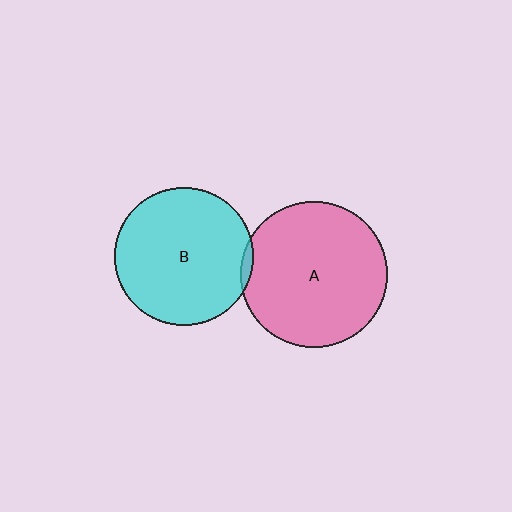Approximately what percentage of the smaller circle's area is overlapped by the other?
Approximately 5%.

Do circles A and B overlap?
Yes.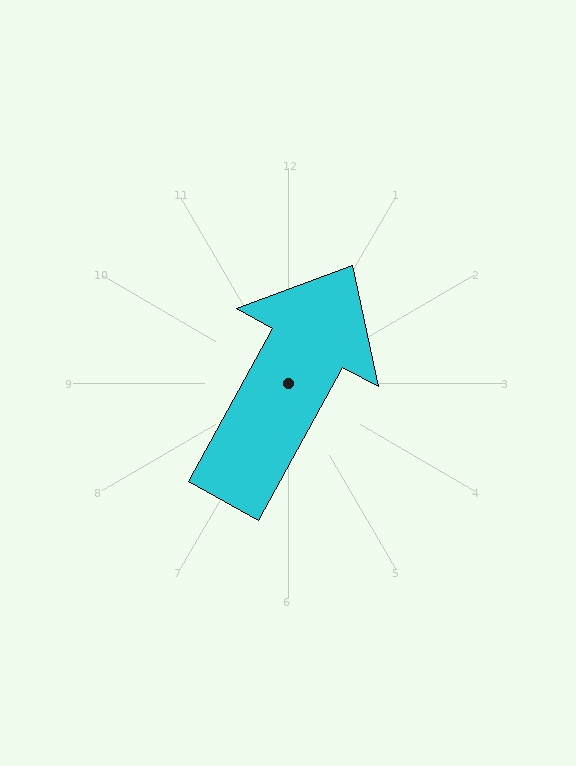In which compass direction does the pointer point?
Northeast.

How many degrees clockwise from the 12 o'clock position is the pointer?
Approximately 29 degrees.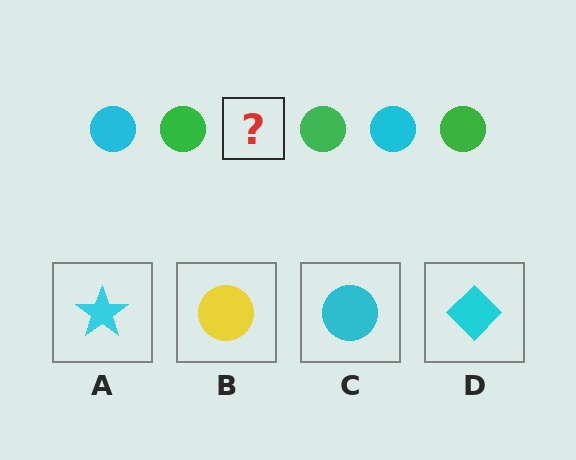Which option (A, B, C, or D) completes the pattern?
C.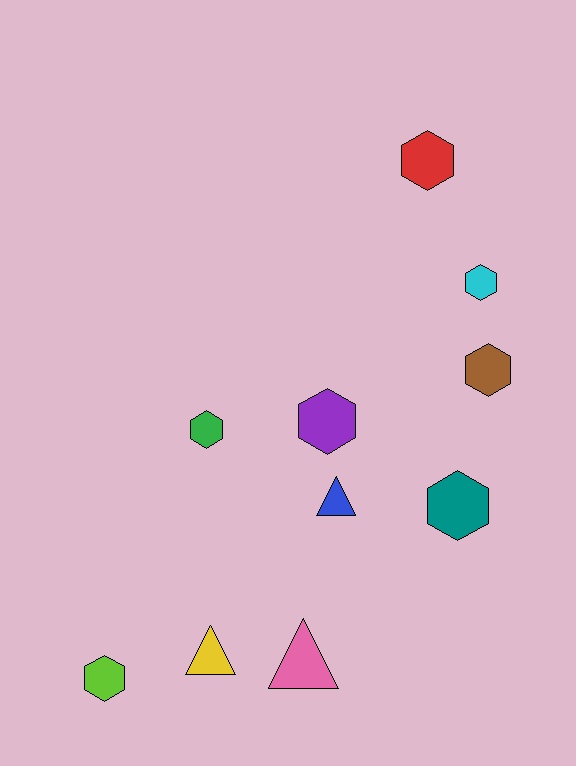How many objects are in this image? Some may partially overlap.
There are 10 objects.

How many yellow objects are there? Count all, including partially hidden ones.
There is 1 yellow object.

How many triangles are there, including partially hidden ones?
There are 3 triangles.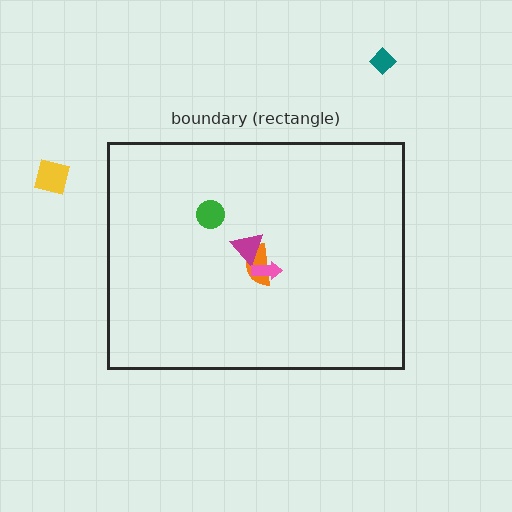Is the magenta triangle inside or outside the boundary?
Inside.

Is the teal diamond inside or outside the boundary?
Outside.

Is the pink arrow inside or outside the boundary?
Inside.